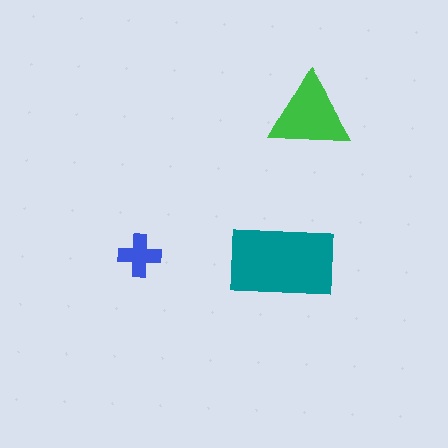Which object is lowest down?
The teal rectangle is bottommost.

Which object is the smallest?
The blue cross.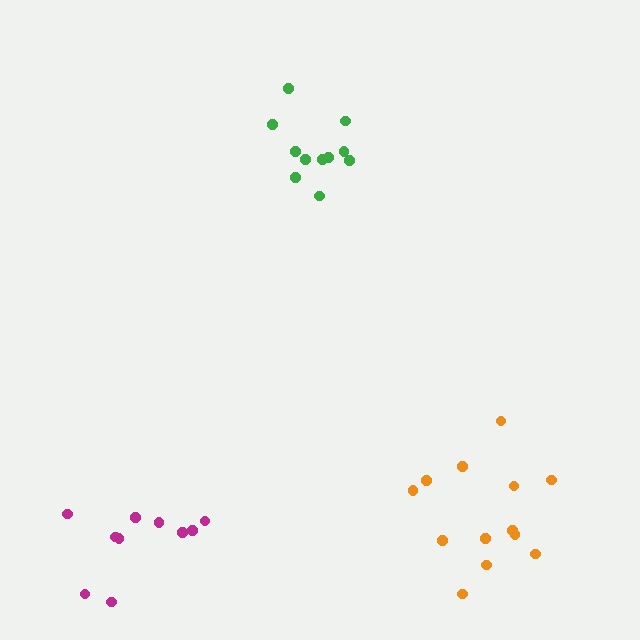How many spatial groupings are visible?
There are 3 spatial groupings.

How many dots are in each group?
Group 1: 11 dots, Group 2: 10 dots, Group 3: 13 dots (34 total).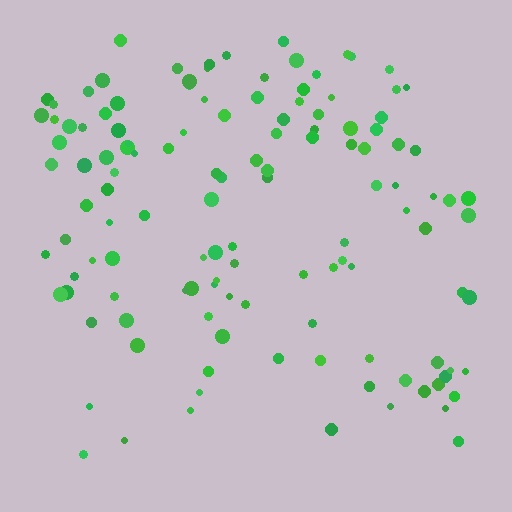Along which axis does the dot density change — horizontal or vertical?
Vertical.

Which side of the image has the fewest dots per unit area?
The bottom.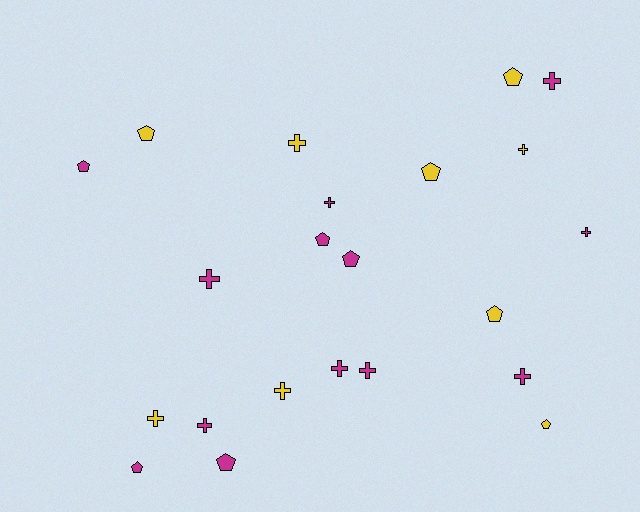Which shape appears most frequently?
Cross, with 12 objects.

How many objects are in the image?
There are 22 objects.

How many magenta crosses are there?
There are 8 magenta crosses.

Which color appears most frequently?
Magenta, with 13 objects.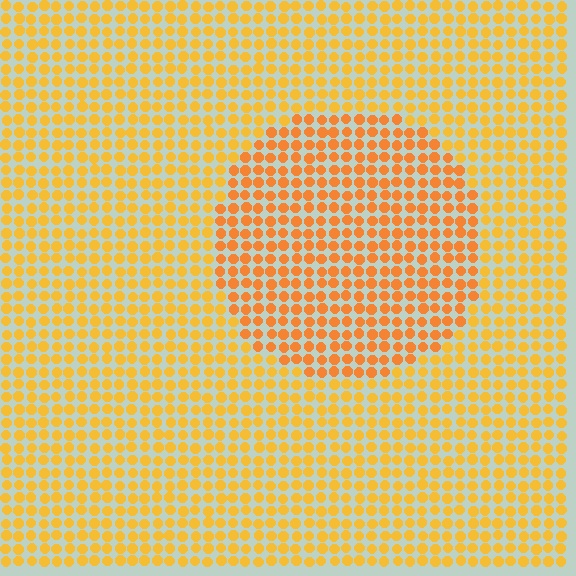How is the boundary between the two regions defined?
The boundary is defined purely by a slight shift in hue (about 18 degrees). Spacing, size, and orientation are identical on both sides.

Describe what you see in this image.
The image is filled with small yellow elements in a uniform arrangement. A circle-shaped region is visible where the elements are tinted to a slightly different hue, forming a subtle color boundary.